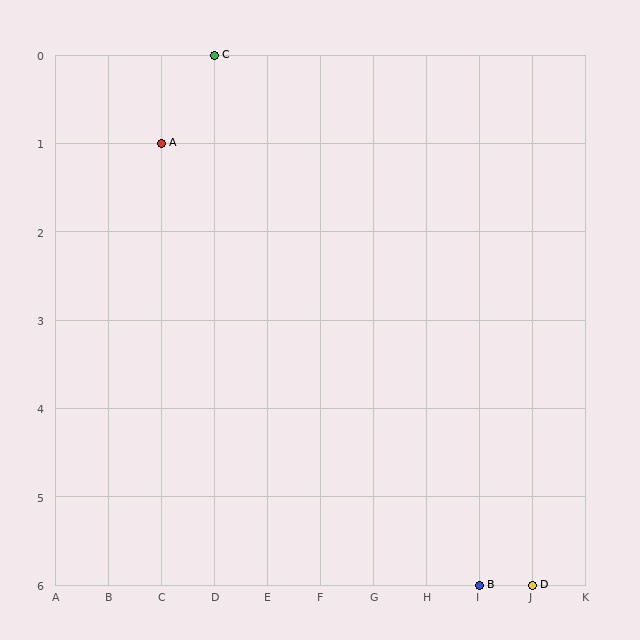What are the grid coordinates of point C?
Point C is at grid coordinates (D, 0).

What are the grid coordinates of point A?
Point A is at grid coordinates (C, 1).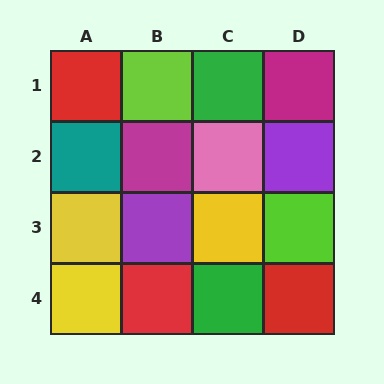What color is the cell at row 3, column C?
Yellow.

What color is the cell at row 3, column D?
Lime.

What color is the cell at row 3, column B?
Purple.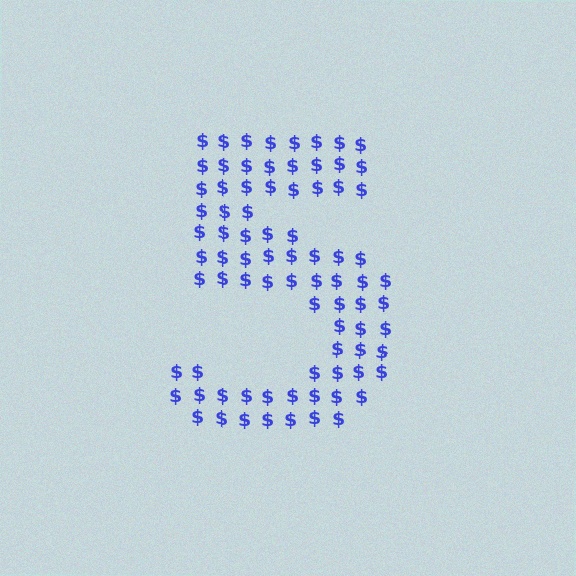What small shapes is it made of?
It is made of small dollar signs.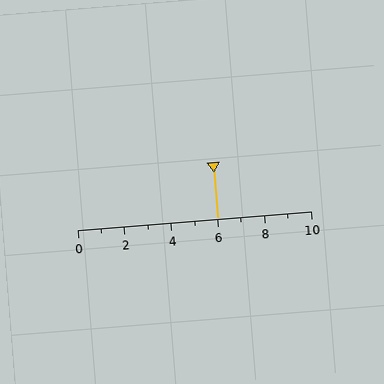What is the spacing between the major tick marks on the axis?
The major ticks are spaced 2 apart.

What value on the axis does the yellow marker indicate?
The marker indicates approximately 6.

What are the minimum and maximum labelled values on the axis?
The axis runs from 0 to 10.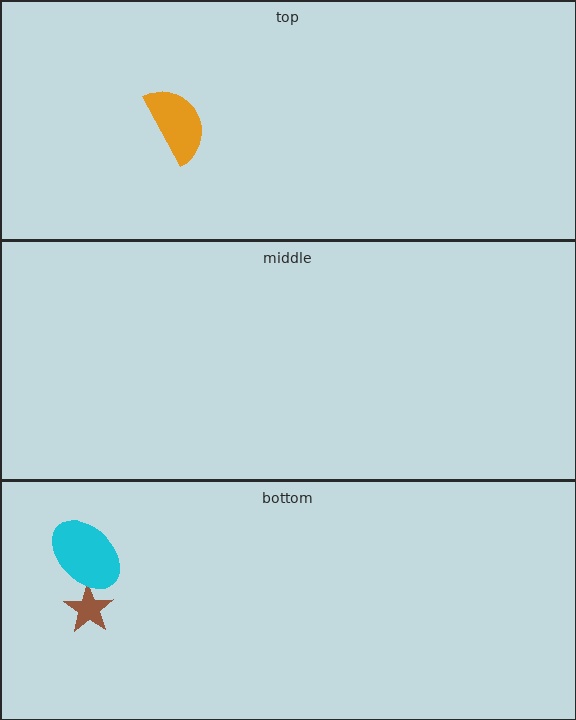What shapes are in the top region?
The orange semicircle.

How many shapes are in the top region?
1.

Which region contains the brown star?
The bottom region.